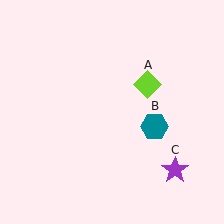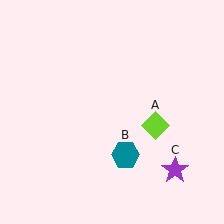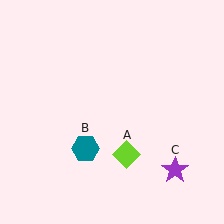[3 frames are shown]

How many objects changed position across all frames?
2 objects changed position: lime diamond (object A), teal hexagon (object B).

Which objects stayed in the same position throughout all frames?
Purple star (object C) remained stationary.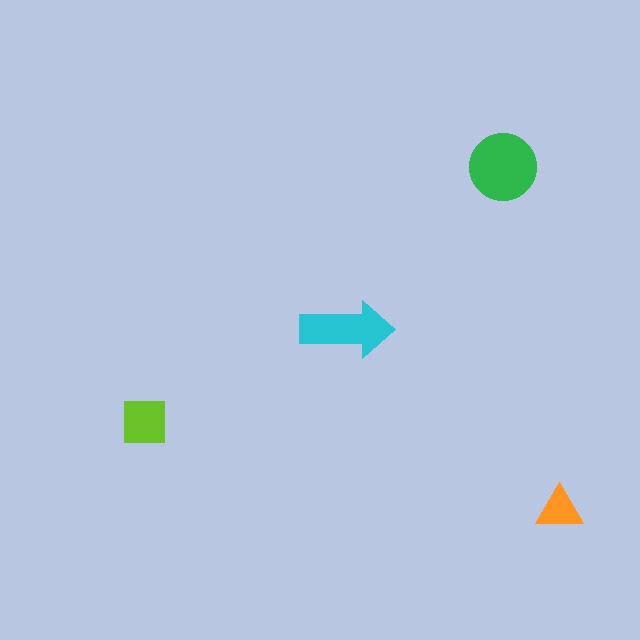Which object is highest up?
The green circle is topmost.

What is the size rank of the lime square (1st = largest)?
3rd.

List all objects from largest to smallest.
The green circle, the cyan arrow, the lime square, the orange triangle.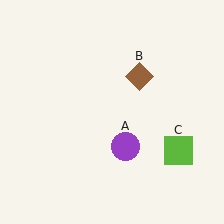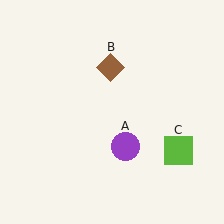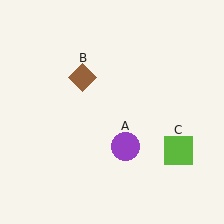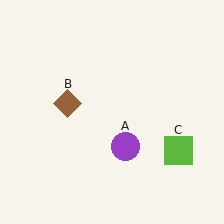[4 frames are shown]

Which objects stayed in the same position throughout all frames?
Purple circle (object A) and lime square (object C) remained stationary.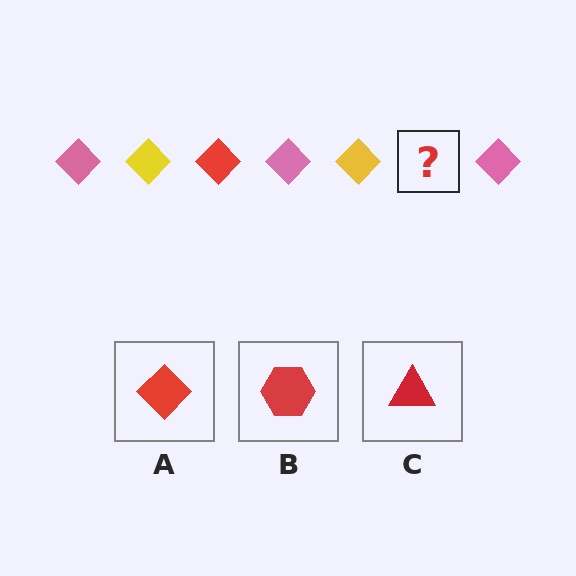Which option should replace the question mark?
Option A.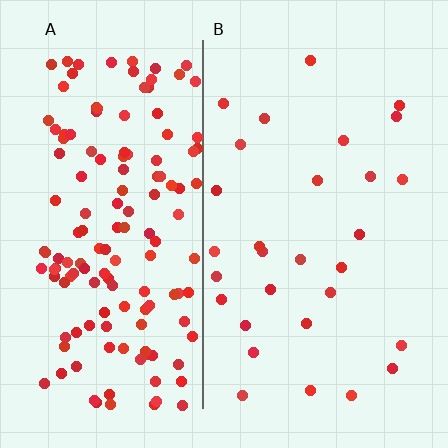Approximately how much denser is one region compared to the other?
Approximately 5.0× — region A over region B.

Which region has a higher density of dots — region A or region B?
A (the left).